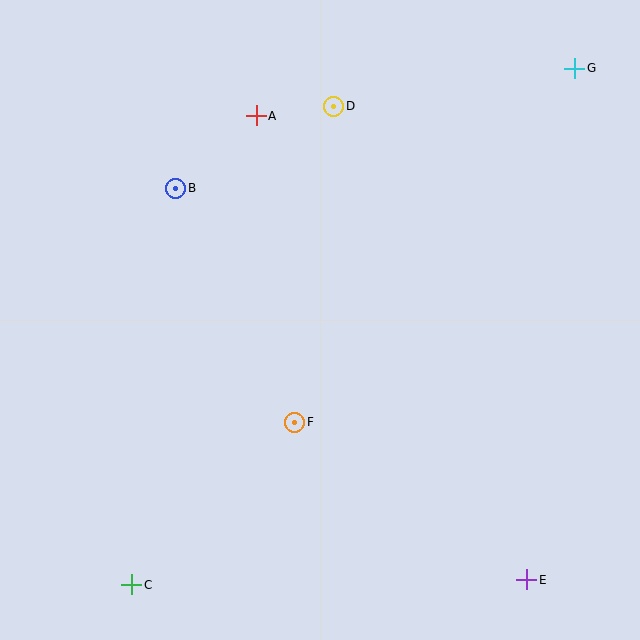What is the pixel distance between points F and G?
The distance between F and G is 451 pixels.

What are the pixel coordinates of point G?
Point G is at (575, 68).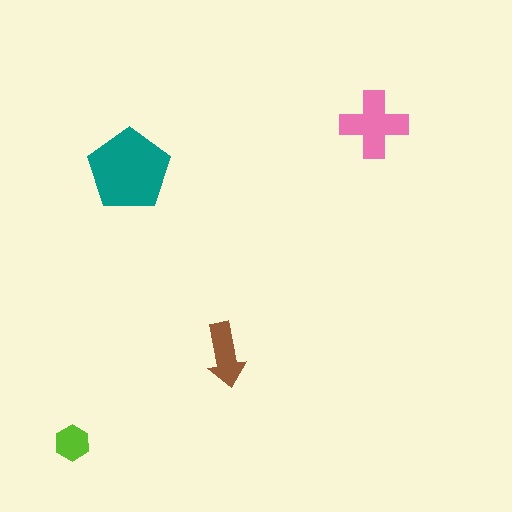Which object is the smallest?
The lime hexagon.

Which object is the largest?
The teal pentagon.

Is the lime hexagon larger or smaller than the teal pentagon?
Smaller.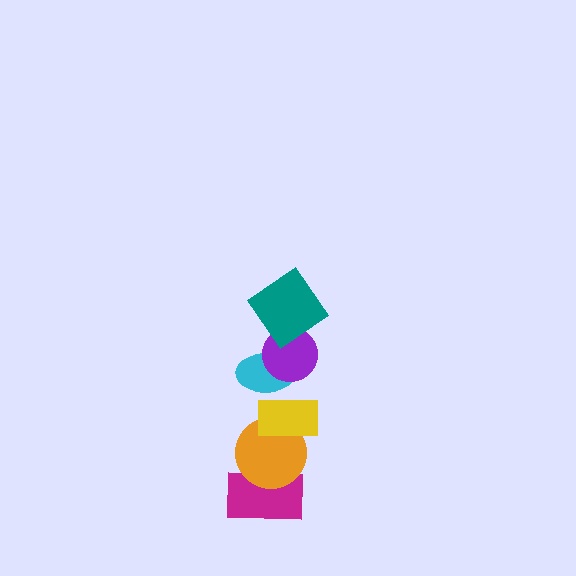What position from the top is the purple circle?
The purple circle is 2nd from the top.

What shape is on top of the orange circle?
The yellow rectangle is on top of the orange circle.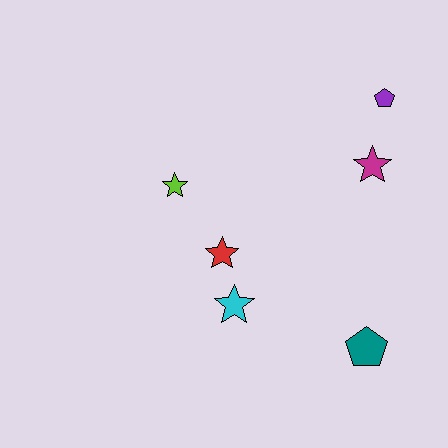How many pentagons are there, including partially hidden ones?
There are 2 pentagons.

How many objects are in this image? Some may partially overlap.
There are 6 objects.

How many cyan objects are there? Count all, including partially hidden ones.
There is 1 cyan object.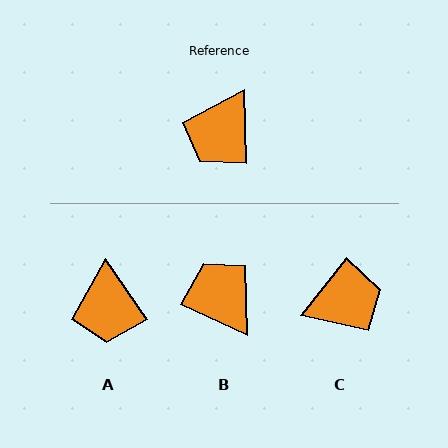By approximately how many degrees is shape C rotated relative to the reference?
Approximately 140 degrees counter-clockwise.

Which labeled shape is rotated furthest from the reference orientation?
C, about 140 degrees away.